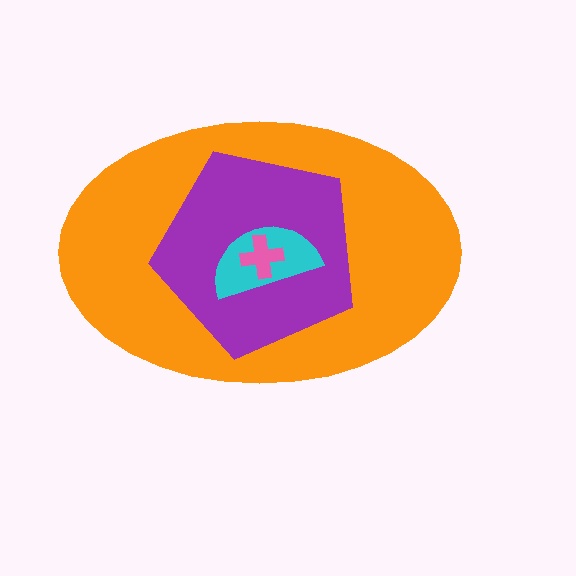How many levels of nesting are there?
4.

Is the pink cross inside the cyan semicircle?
Yes.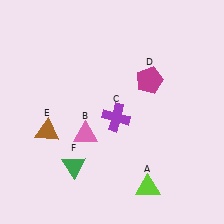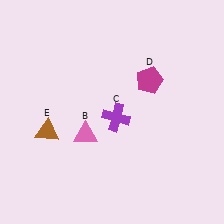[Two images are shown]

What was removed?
The lime triangle (A), the green triangle (F) were removed in Image 2.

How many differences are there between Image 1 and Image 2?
There are 2 differences between the two images.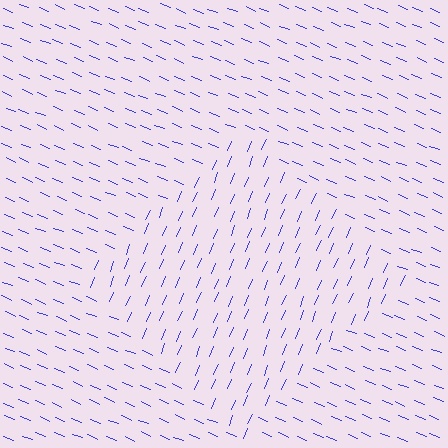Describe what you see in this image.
The image is filled with small blue line segments. A diamond region in the image has lines oriented differently from the surrounding lines, creating a visible texture boundary.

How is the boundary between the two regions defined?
The boundary is defined purely by a change in line orientation (approximately 89 degrees difference). All lines are the same color and thickness.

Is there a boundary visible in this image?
Yes, there is a texture boundary formed by a change in line orientation.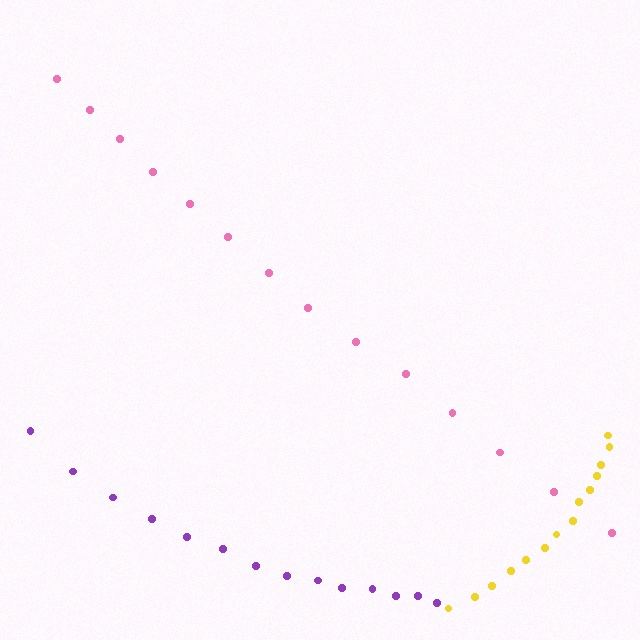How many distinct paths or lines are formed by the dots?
There are 3 distinct paths.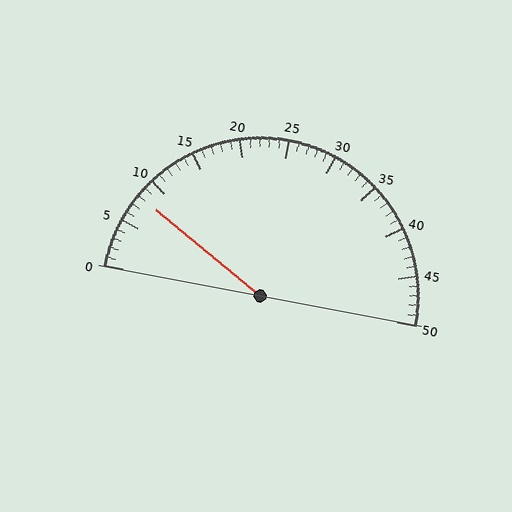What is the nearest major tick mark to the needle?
The nearest major tick mark is 10.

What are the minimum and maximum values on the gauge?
The gauge ranges from 0 to 50.